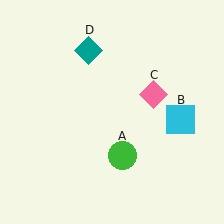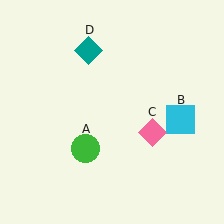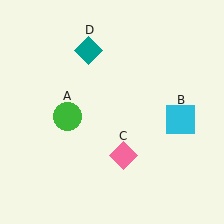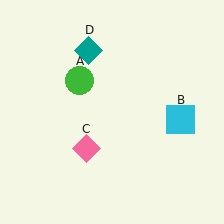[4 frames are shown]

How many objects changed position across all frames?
2 objects changed position: green circle (object A), pink diamond (object C).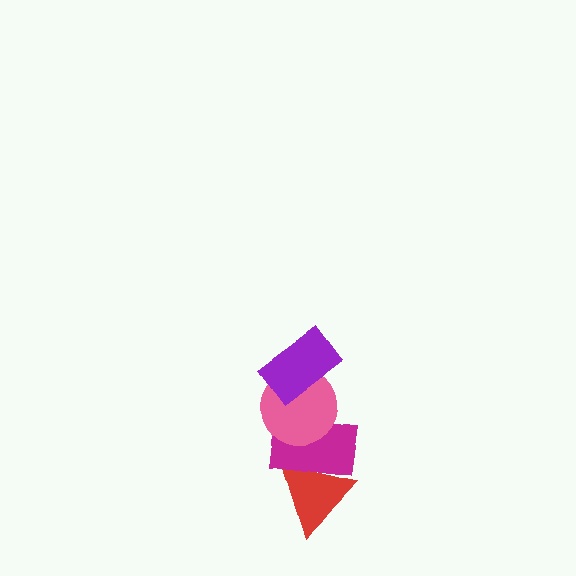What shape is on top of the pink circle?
The purple rectangle is on top of the pink circle.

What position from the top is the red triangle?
The red triangle is 4th from the top.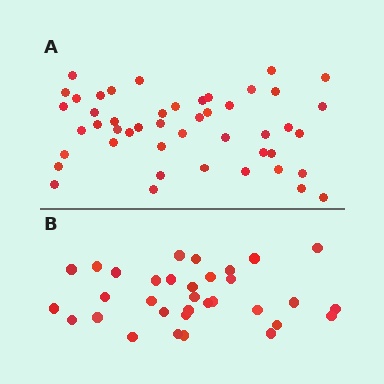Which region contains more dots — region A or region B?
Region A (the top region) has more dots.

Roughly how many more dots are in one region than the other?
Region A has approximately 15 more dots than region B.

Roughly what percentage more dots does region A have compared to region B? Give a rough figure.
About 40% more.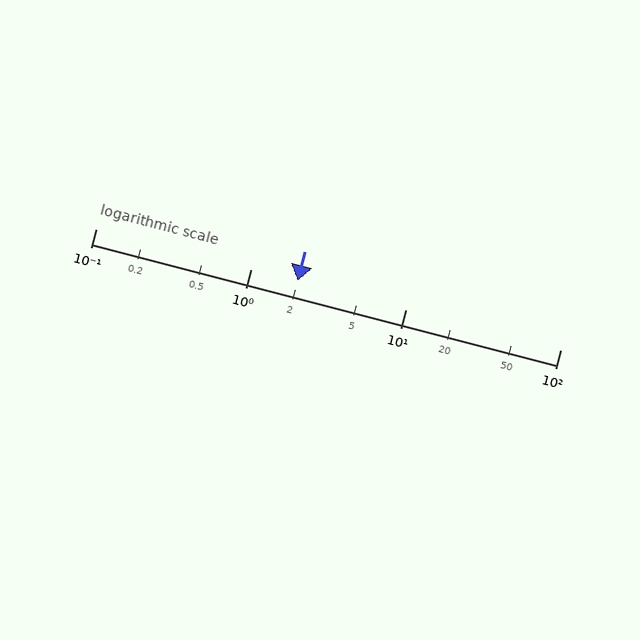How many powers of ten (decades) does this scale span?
The scale spans 3 decades, from 0.1 to 100.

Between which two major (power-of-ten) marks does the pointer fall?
The pointer is between 1 and 10.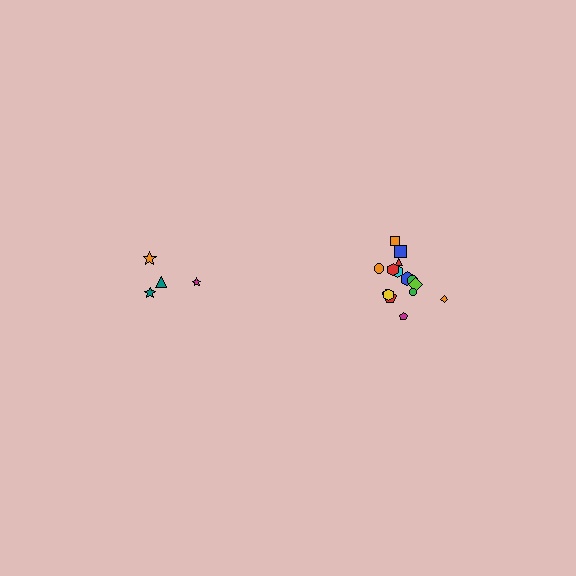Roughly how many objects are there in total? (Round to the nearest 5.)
Roughly 20 objects in total.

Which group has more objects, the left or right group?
The right group.